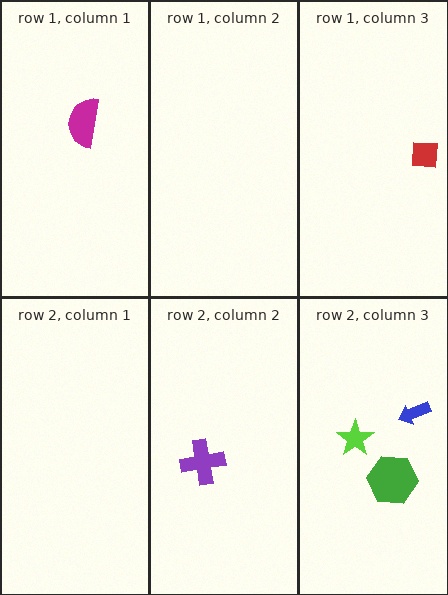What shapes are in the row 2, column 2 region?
The purple cross.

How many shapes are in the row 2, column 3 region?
3.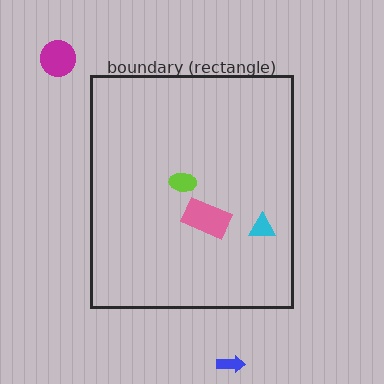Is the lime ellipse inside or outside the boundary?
Inside.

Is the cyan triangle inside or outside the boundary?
Inside.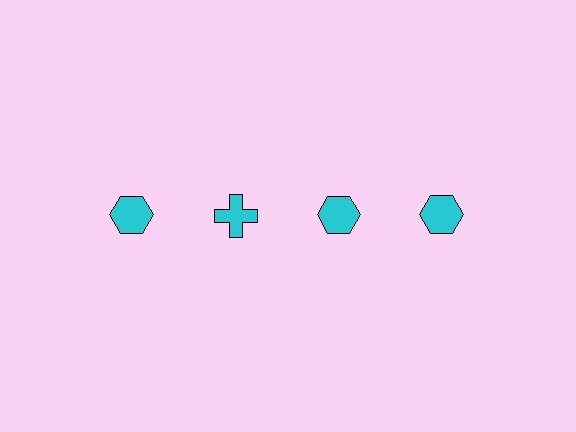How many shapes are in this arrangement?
There are 4 shapes arranged in a grid pattern.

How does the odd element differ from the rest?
It has a different shape: cross instead of hexagon.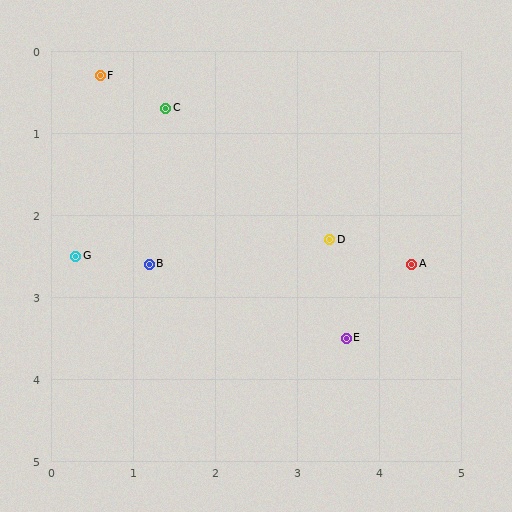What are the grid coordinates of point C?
Point C is at approximately (1.4, 0.7).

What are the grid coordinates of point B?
Point B is at approximately (1.2, 2.6).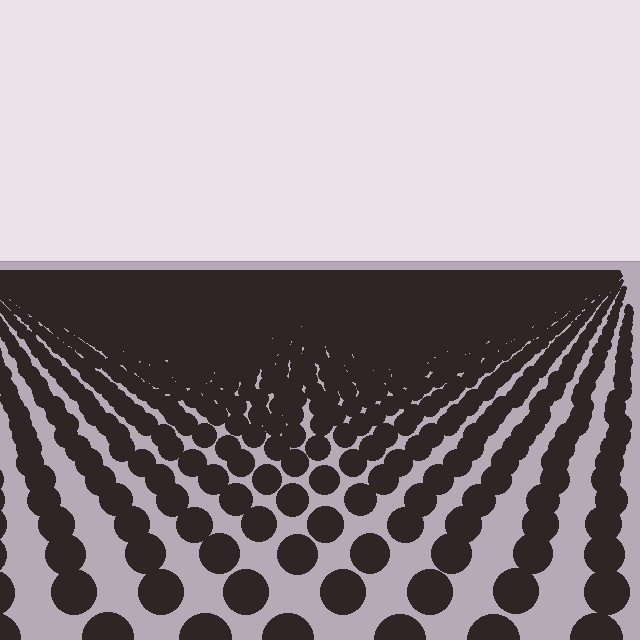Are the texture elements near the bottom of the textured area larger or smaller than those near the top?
Larger. Near the bottom, elements are closer to the viewer and appear at a bigger on-screen size.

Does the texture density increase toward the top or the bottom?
Density increases toward the top.